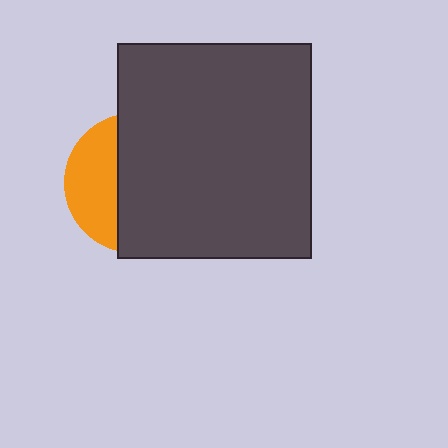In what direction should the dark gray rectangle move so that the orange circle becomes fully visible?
The dark gray rectangle should move right. That is the shortest direction to clear the overlap and leave the orange circle fully visible.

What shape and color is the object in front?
The object in front is a dark gray rectangle.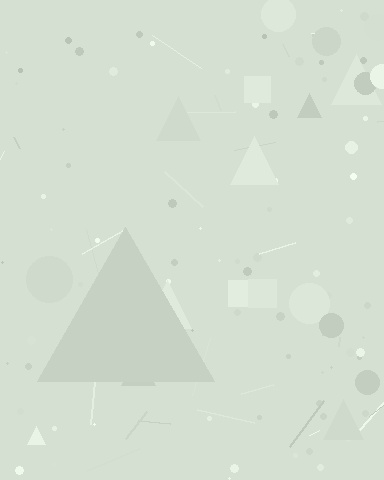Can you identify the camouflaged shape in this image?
The camouflaged shape is a triangle.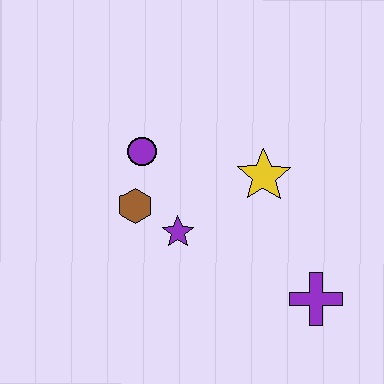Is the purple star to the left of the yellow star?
Yes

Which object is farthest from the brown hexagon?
The purple cross is farthest from the brown hexagon.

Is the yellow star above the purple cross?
Yes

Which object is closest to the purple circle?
The brown hexagon is closest to the purple circle.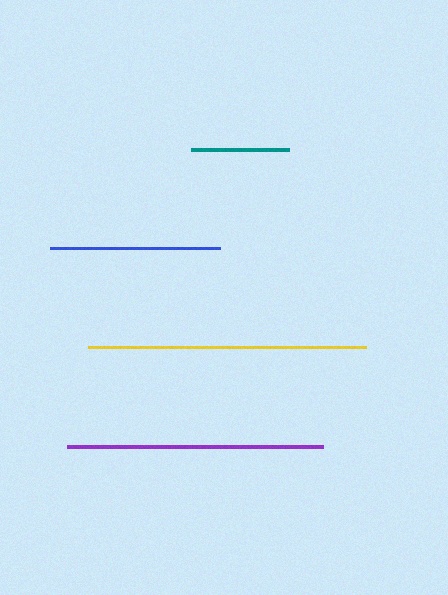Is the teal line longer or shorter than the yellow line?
The yellow line is longer than the teal line.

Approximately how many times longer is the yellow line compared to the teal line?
The yellow line is approximately 2.8 times the length of the teal line.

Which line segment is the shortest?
The teal line is the shortest at approximately 98 pixels.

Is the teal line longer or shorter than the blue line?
The blue line is longer than the teal line.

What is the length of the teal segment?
The teal segment is approximately 98 pixels long.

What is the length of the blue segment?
The blue segment is approximately 170 pixels long.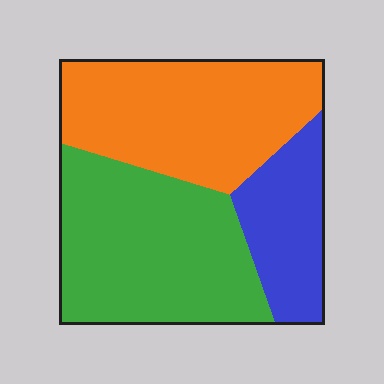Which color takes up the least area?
Blue, at roughly 20%.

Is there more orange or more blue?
Orange.